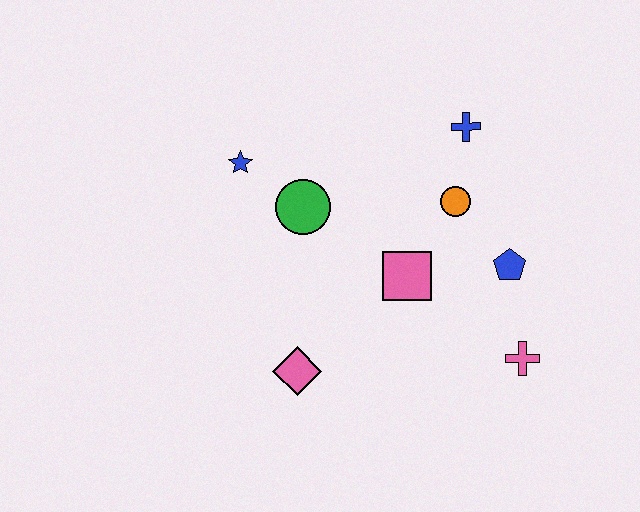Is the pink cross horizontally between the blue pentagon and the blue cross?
No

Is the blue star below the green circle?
No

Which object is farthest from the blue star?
The pink cross is farthest from the blue star.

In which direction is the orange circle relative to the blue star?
The orange circle is to the right of the blue star.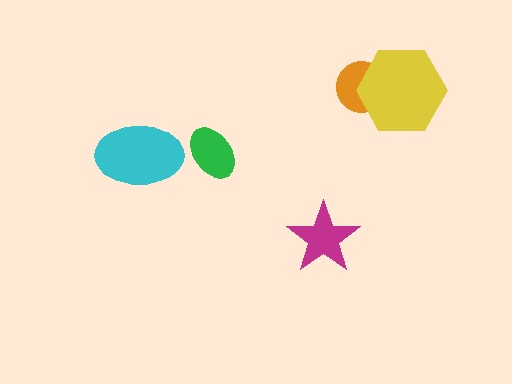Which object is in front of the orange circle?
The yellow hexagon is in front of the orange circle.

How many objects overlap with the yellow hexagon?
1 object overlaps with the yellow hexagon.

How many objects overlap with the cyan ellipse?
0 objects overlap with the cyan ellipse.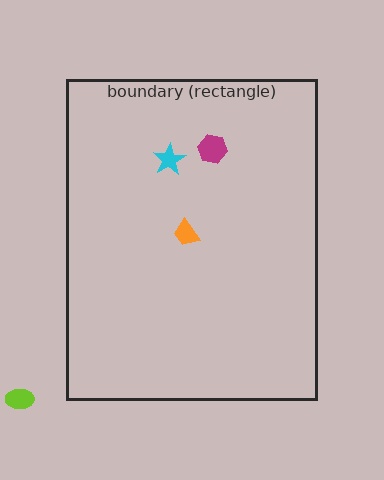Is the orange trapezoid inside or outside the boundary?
Inside.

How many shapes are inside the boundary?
3 inside, 1 outside.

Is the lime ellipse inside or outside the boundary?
Outside.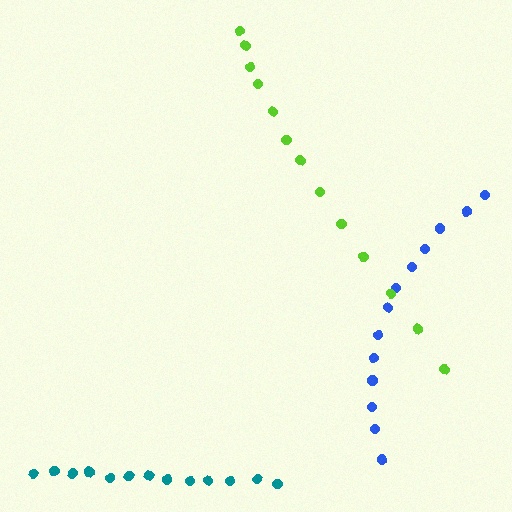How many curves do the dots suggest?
There are 3 distinct paths.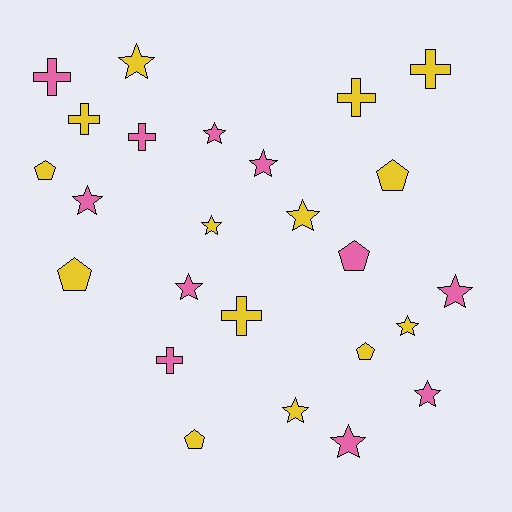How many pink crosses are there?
There are 3 pink crosses.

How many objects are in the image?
There are 25 objects.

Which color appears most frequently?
Yellow, with 14 objects.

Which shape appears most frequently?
Star, with 12 objects.